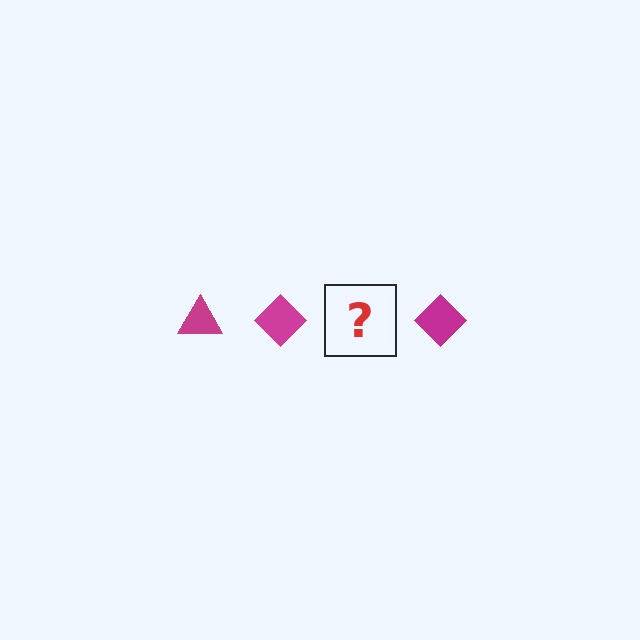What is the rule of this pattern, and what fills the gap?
The rule is that the pattern cycles through triangle, diamond shapes in magenta. The gap should be filled with a magenta triangle.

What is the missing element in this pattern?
The missing element is a magenta triangle.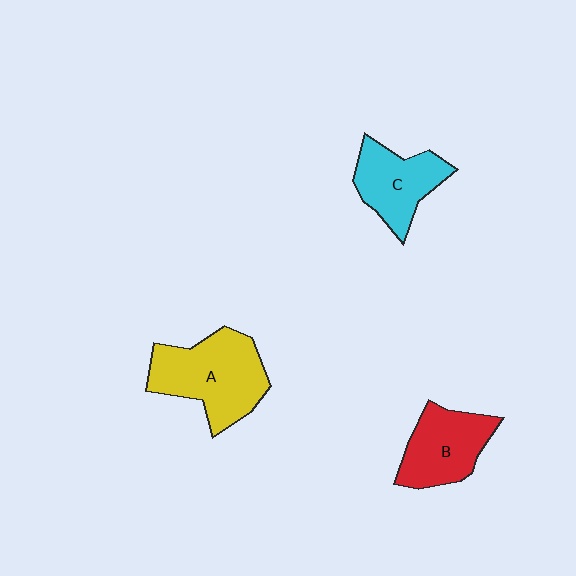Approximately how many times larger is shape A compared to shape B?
Approximately 1.4 times.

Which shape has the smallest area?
Shape C (cyan).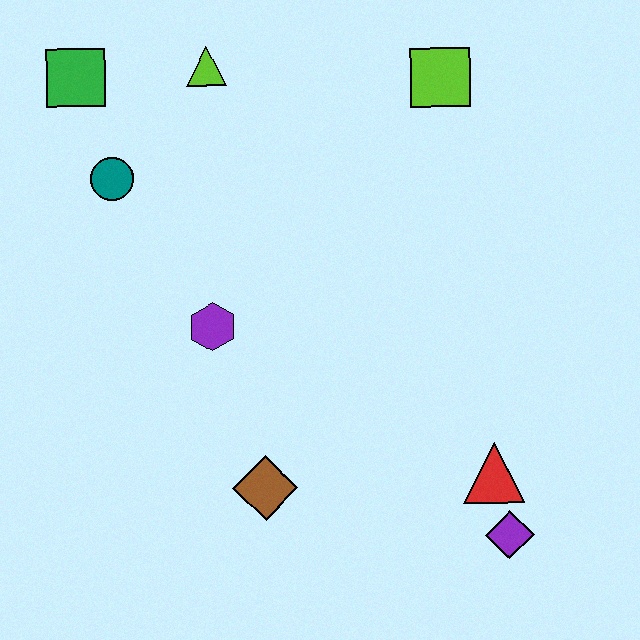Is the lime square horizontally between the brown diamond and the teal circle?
No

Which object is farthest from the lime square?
The purple diamond is farthest from the lime square.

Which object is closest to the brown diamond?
The purple hexagon is closest to the brown diamond.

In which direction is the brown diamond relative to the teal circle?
The brown diamond is below the teal circle.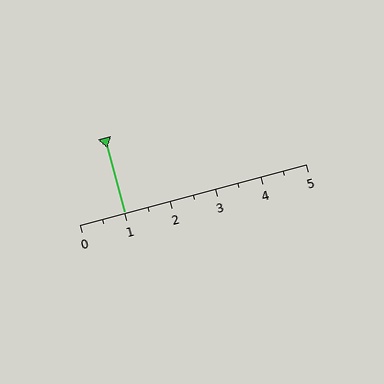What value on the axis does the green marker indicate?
The marker indicates approximately 1.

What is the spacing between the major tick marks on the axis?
The major ticks are spaced 1 apart.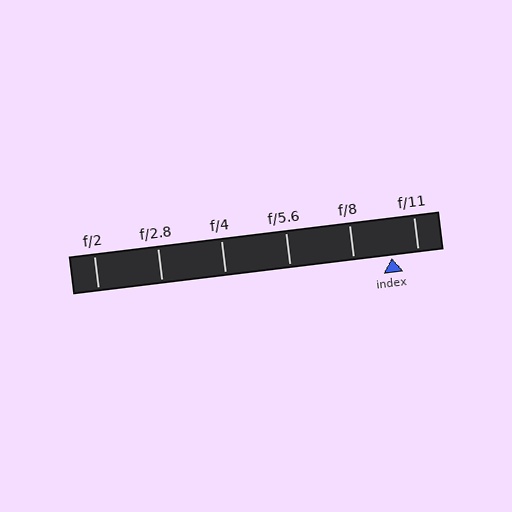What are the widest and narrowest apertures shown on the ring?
The widest aperture shown is f/2 and the narrowest is f/11.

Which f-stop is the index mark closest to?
The index mark is closest to f/11.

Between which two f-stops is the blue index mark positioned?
The index mark is between f/8 and f/11.